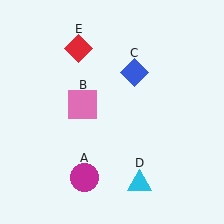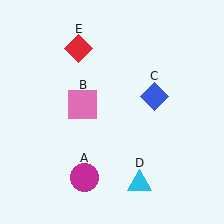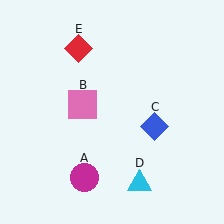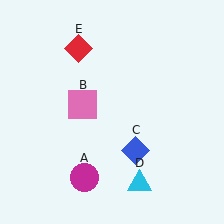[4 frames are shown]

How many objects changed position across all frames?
1 object changed position: blue diamond (object C).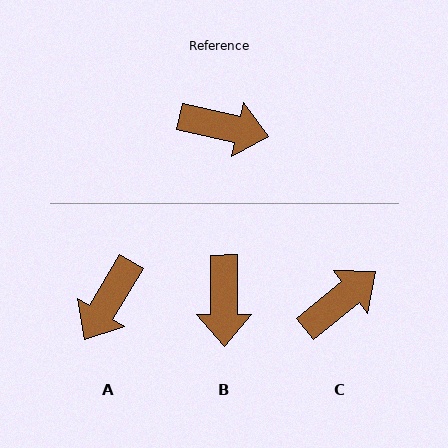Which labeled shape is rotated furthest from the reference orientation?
A, about 108 degrees away.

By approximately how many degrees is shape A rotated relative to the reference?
Approximately 108 degrees clockwise.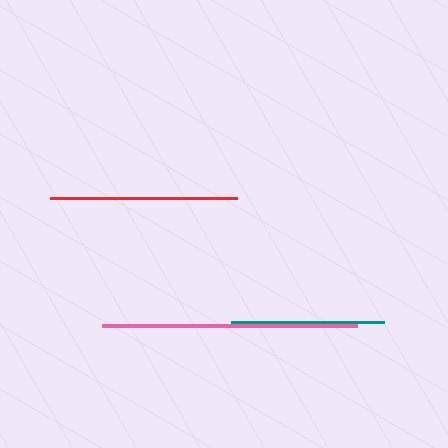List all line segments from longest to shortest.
From longest to shortest: pink, red, teal.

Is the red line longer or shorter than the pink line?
The pink line is longer than the red line.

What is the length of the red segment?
The red segment is approximately 187 pixels long.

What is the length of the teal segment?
The teal segment is approximately 153 pixels long.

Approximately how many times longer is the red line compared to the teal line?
The red line is approximately 1.2 times the length of the teal line.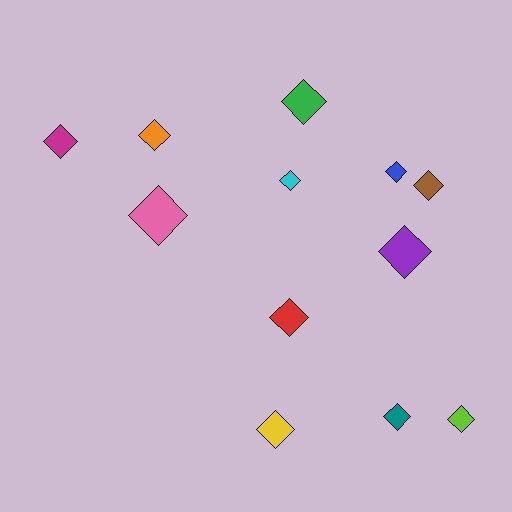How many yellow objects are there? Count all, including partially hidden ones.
There is 1 yellow object.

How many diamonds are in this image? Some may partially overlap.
There are 12 diamonds.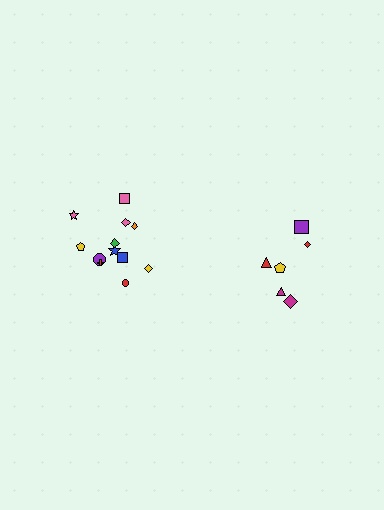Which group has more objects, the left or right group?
The left group.